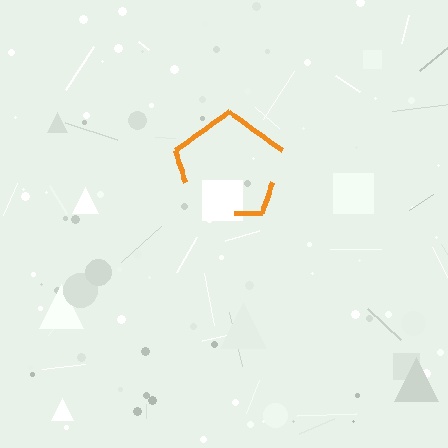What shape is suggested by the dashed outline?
The dashed outline suggests a pentagon.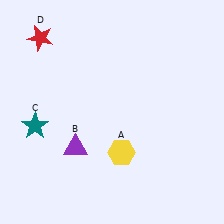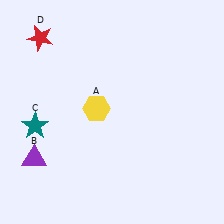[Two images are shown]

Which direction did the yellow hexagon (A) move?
The yellow hexagon (A) moved up.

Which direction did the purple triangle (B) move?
The purple triangle (B) moved left.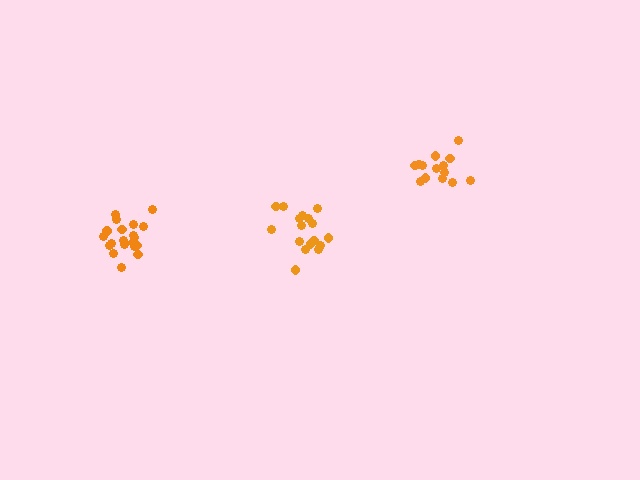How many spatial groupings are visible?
There are 3 spatial groupings.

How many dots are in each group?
Group 1: 14 dots, Group 2: 20 dots, Group 3: 18 dots (52 total).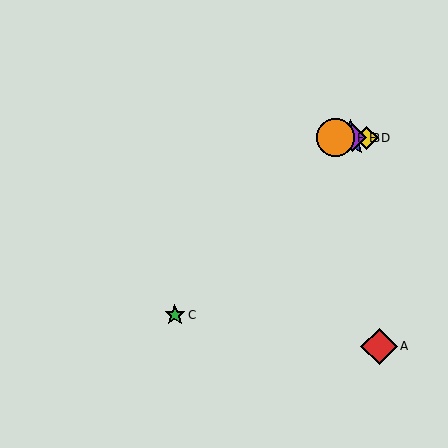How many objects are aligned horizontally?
4 objects (B, D, E, F) are aligned horizontally.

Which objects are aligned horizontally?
Objects B, D, E, F are aligned horizontally.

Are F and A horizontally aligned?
No, F is at y≈138 and A is at y≈346.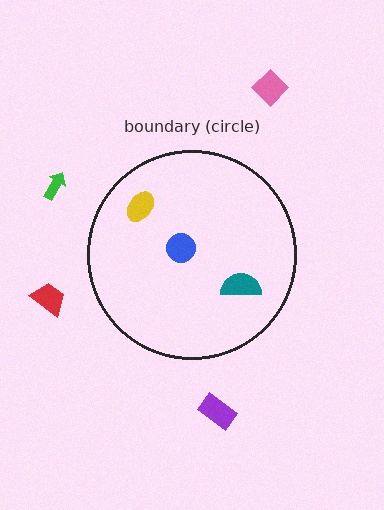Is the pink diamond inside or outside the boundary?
Outside.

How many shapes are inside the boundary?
3 inside, 4 outside.